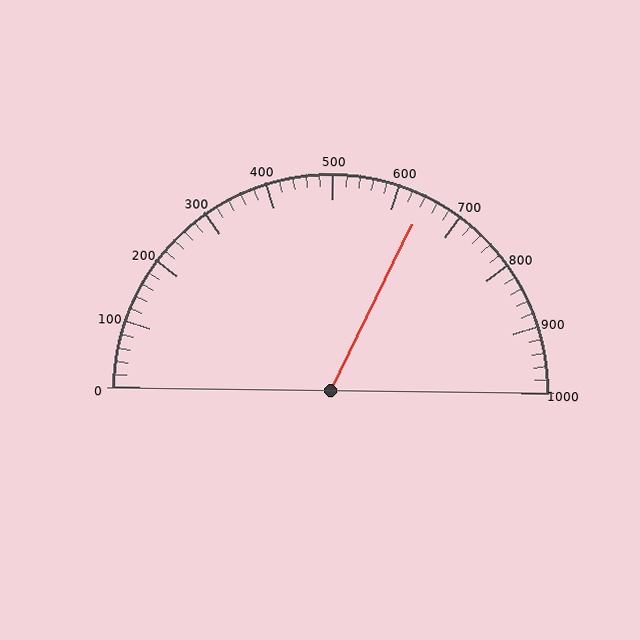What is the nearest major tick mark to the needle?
The nearest major tick mark is 600.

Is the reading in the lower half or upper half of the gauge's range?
The reading is in the upper half of the range (0 to 1000).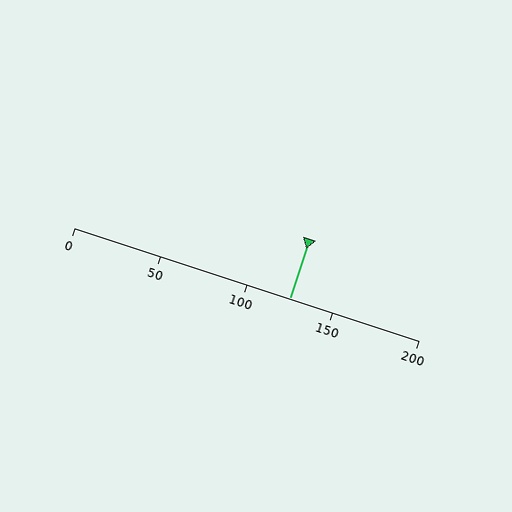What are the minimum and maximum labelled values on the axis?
The axis runs from 0 to 200.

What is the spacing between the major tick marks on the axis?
The major ticks are spaced 50 apart.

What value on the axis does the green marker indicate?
The marker indicates approximately 125.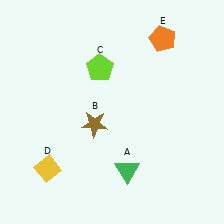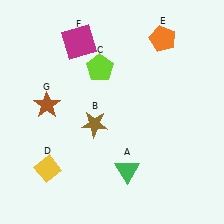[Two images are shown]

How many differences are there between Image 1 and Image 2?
There are 2 differences between the two images.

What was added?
A magenta square (F), a brown star (G) were added in Image 2.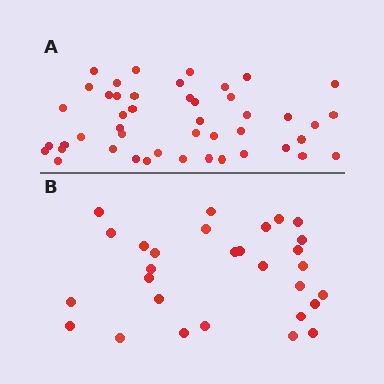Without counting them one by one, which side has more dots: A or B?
Region A (the top region) has more dots.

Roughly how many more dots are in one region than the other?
Region A has approximately 15 more dots than region B.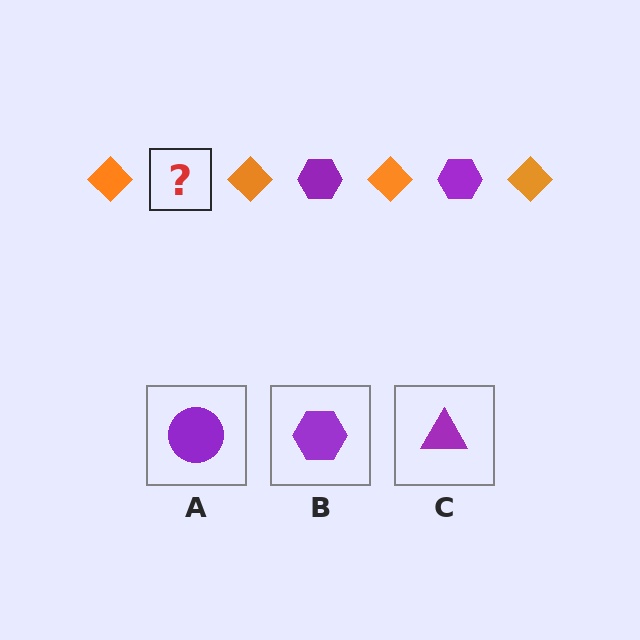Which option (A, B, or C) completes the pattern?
B.